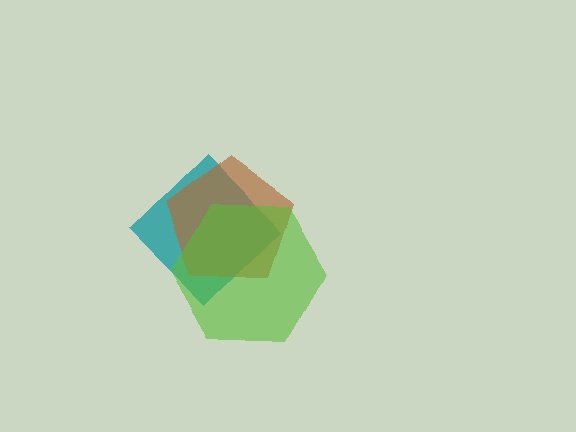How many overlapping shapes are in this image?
There are 3 overlapping shapes in the image.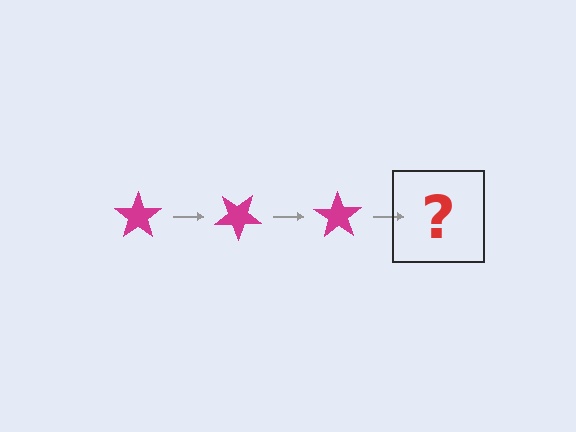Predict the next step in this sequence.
The next step is a magenta star rotated 105 degrees.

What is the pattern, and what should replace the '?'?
The pattern is that the star rotates 35 degrees each step. The '?' should be a magenta star rotated 105 degrees.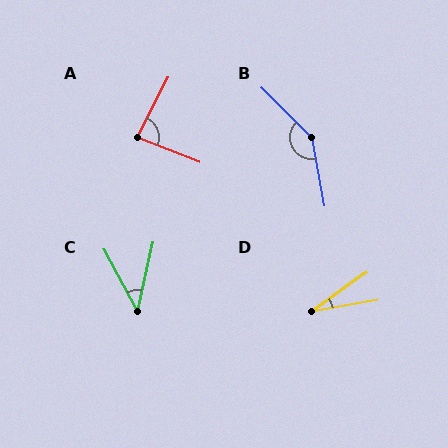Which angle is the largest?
B, at approximately 145 degrees.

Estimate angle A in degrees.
Approximately 84 degrees.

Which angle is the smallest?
D, at approximately 26 degrees.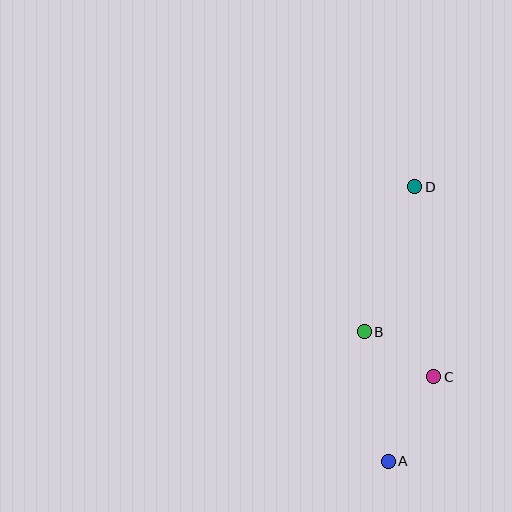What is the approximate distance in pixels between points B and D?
The distance between B and D is approximately 153 pixels.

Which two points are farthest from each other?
Points A and D are farthest from each other.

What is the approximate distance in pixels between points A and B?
The distance between A and B is approximately 132 pixels.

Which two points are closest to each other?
Points B and C are closest to each other.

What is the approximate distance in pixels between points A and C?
The distance between A and C is approximately 96 pixels.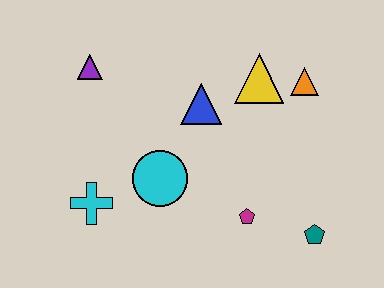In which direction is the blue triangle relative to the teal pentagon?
The blue triangle is above the teal pentagon.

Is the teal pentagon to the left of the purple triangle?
No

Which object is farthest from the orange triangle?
The cyan cross is farthest from the orange triangle.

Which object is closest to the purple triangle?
The blue triangle is closest to the purple triangle.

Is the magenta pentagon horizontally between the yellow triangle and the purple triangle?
Yes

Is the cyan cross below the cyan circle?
Yes